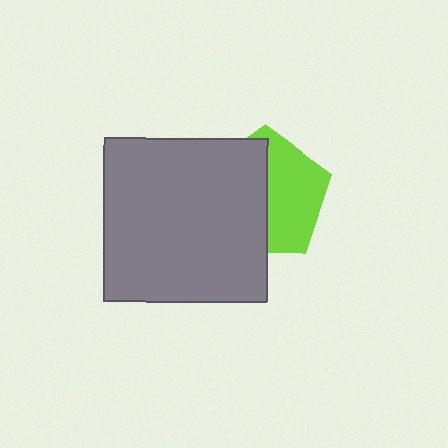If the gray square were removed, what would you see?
You would see the complete lime pentagon.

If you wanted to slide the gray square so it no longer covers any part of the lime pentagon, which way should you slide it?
Slide it left — that is the most direct way to separate the two shapes.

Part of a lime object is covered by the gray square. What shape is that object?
It is a pentagon.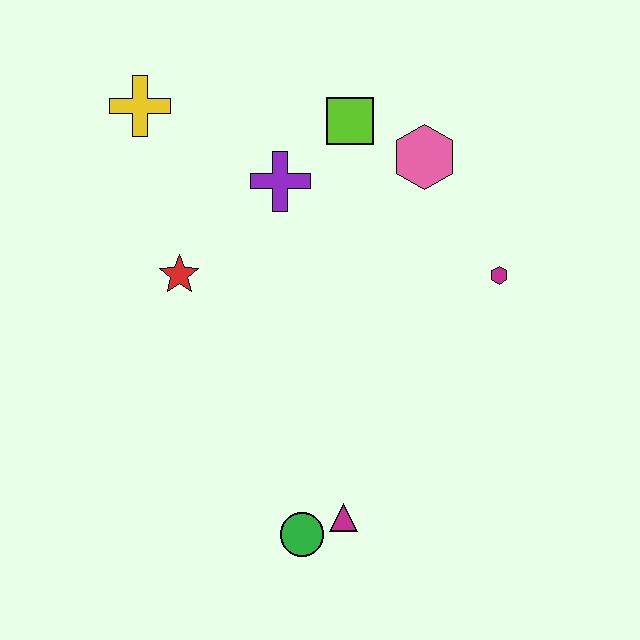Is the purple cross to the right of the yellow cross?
Yes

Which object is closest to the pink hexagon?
The lime square is closest to the pink hexagon.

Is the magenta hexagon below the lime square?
Yes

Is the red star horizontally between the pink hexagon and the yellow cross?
Yes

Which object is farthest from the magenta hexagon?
The yellow cross is farthest from the magenta hexagon.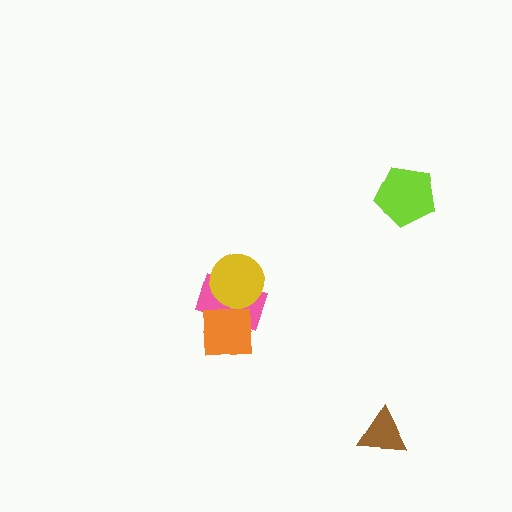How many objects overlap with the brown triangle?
0 objects overlap with the brown triangle.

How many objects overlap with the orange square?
2 objects overlap with the orange square.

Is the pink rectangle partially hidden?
Yes, it is partially covered by another shape.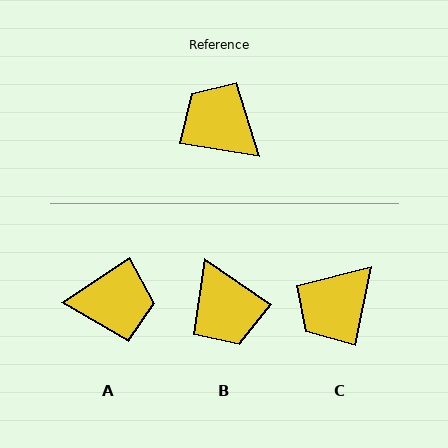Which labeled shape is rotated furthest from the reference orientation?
B, about 154 degrees away.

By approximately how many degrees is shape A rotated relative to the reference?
Approximately 138 degrees clockwise.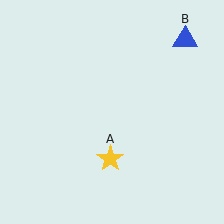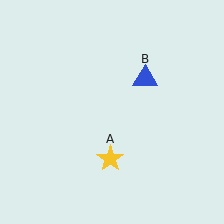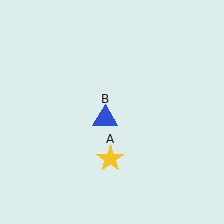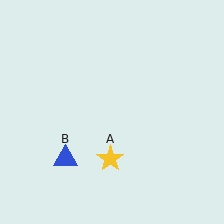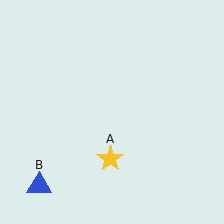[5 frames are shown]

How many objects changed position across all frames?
1 object changed position: blue triangle (object B).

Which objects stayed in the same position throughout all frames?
Yellow star (object A) remained stationary.